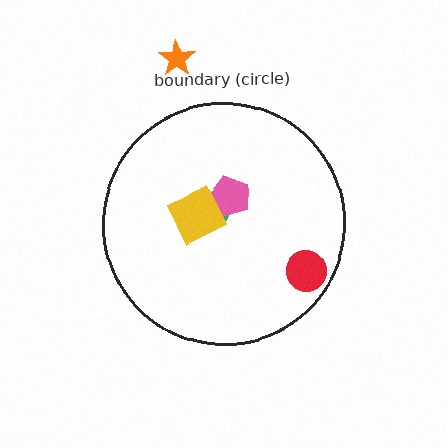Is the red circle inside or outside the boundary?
Inside.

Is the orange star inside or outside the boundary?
Outside.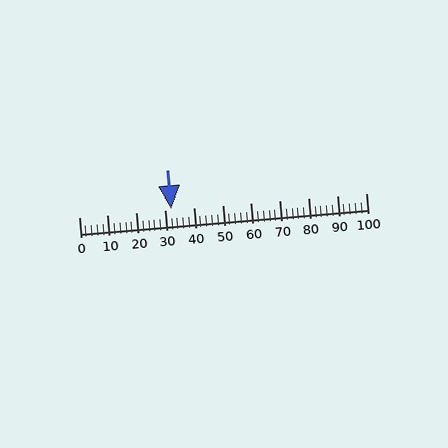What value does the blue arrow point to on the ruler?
The blue arrow points to approximately 32.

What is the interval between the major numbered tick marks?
The major tick marks are spaced 10 units apart.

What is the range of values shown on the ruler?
The ruler shows values from 0 to 100.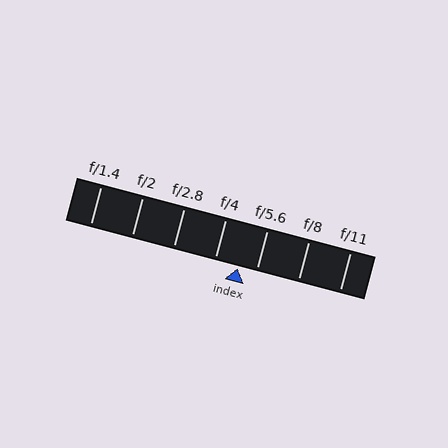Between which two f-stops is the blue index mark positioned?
The index mark is between f/4 and f/5.6.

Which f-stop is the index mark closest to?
The index mark is closest to f/5.6.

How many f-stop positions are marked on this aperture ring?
There are 7 f-stop positions marked.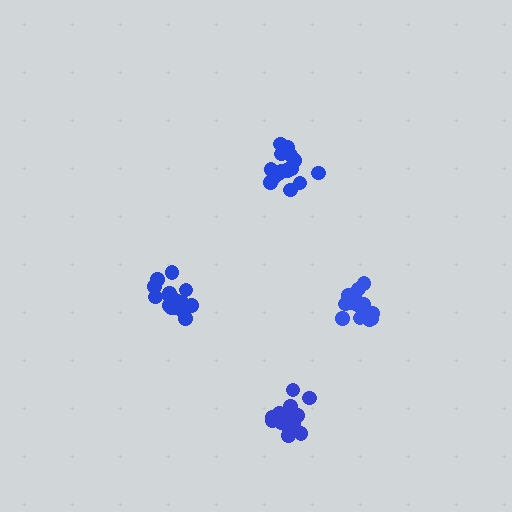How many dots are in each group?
Group 1: 17 dots, Group 2: 16 dots, Group 3: 17 dots, Group 4: 16 dots (66 total).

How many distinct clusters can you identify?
There are 4 distinct clusters.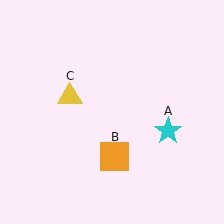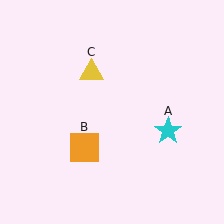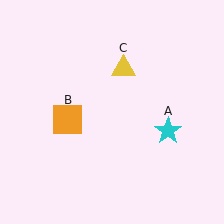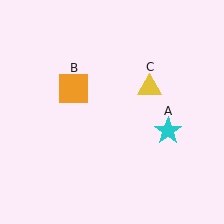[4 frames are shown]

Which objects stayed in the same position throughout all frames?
Cyan star (object A) remained stationary.